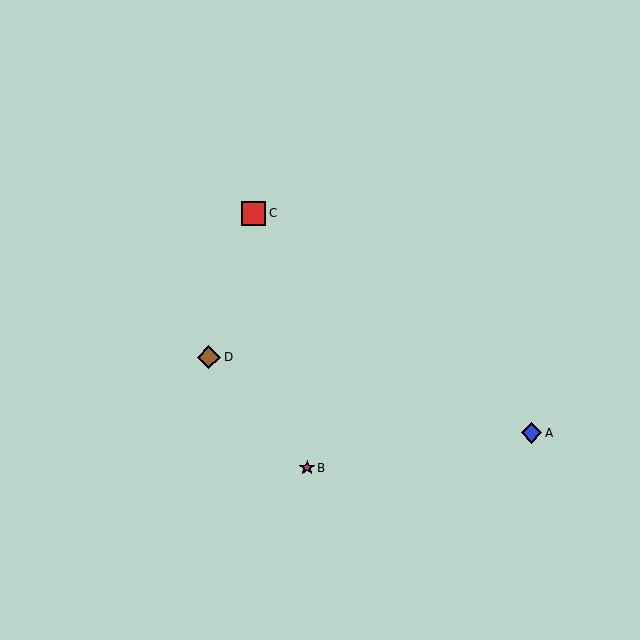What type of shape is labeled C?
Shape C is a red square.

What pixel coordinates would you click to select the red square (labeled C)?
Click at (254, 213) to select the red square C.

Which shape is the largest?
The red square (labeled C) is the largest.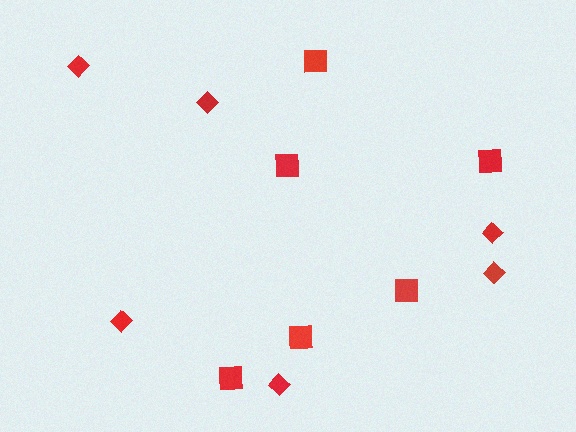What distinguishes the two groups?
There are 2 groups: one group of squares (6) and one group of diamonds (6).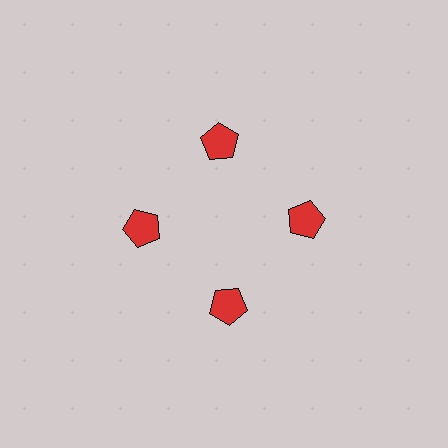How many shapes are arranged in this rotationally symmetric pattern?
There are 4 shapes, arranged in 4 groups of 1.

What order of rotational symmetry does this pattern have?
This pattern has 4-fold rotational symmetry.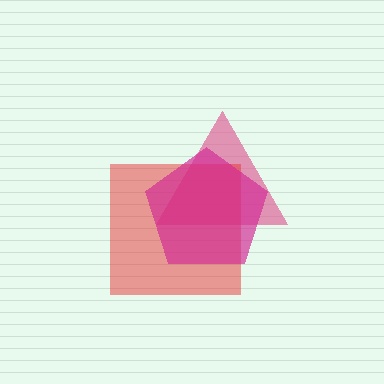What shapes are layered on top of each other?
The layered shapes are: a pink triangle, a red square, a magenta pentagon.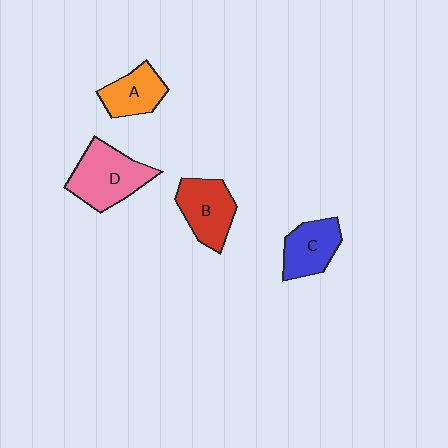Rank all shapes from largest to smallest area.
From largest to smallest: D (pink), B (red), C (blue), A (orange).